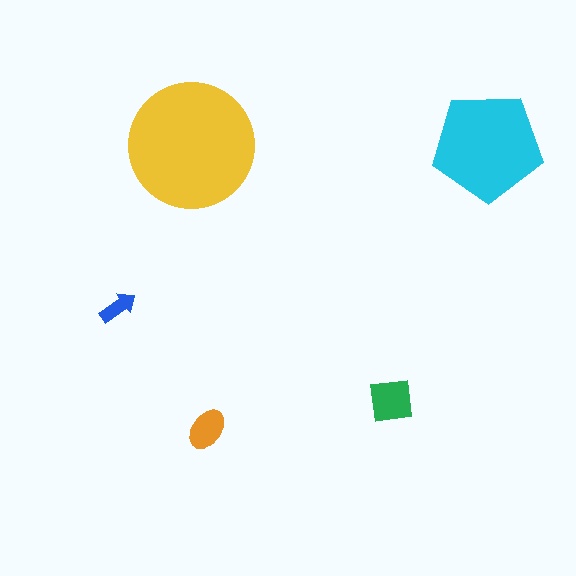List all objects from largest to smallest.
The yellow circle, the cyan pentagon, the green square, the orange ellipse, the blue arrow.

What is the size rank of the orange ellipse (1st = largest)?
4th.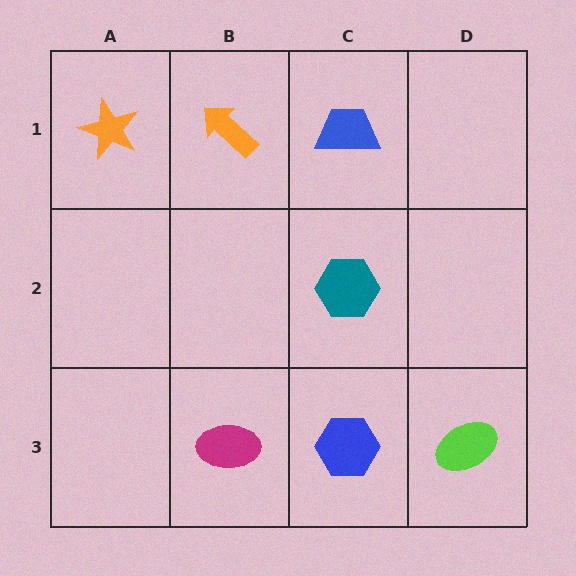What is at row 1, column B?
An orange arrow.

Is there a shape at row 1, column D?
No, that cell is empty.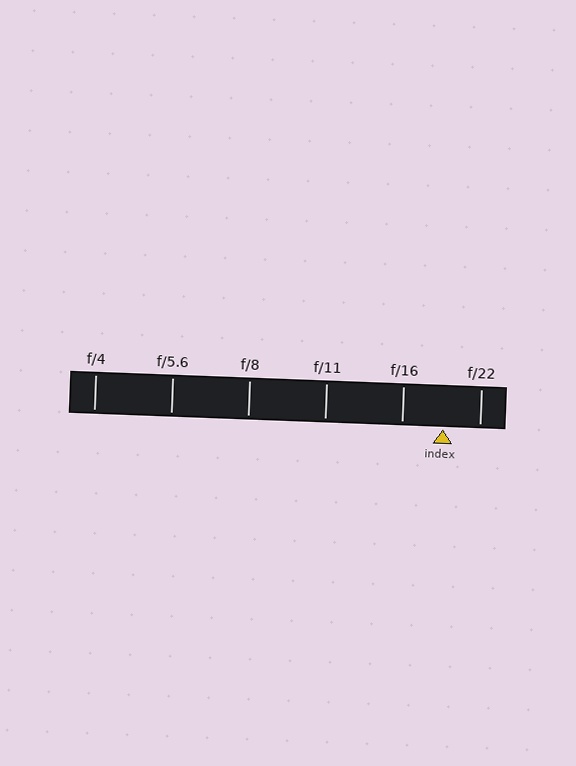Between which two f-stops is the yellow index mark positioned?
The index mark is between f/16 and f/22.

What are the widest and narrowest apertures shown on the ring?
The widest aperture shown is f/4 and the narrowest is f/22.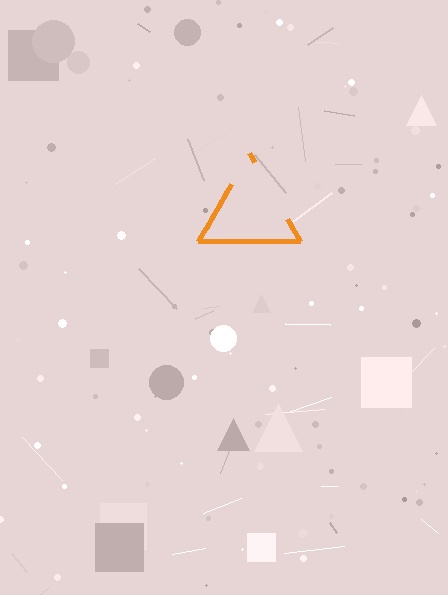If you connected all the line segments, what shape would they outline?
They would outline a triangle.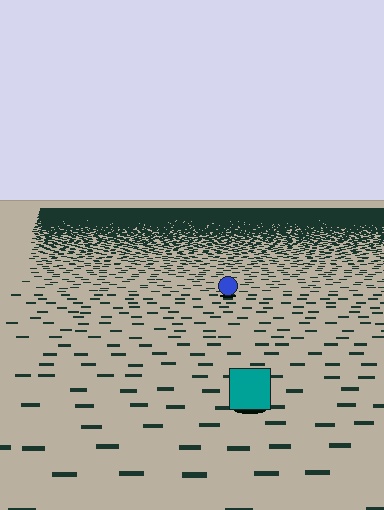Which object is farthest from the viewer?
The blue circle is farthest from the viewer. It appears smaller and the ground texture around it is denser.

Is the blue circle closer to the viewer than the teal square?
No. The teal square is closer — you can tell from the texture gradient: the ground texture is coarser near it.